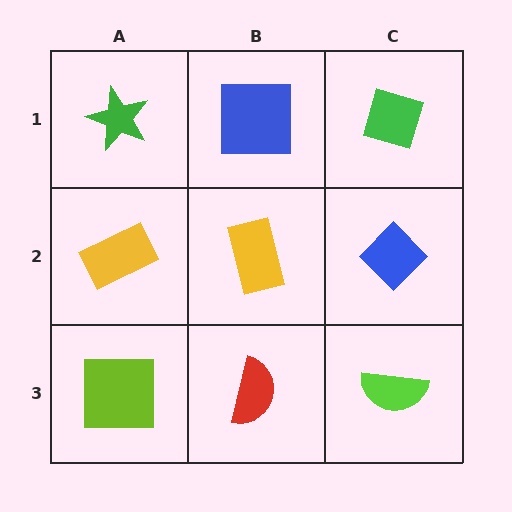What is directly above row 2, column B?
A blue square.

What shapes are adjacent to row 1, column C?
A blue diamond (row 2, column C), a blue square (row 1, column B).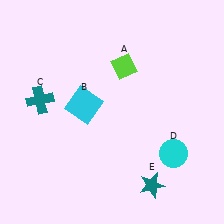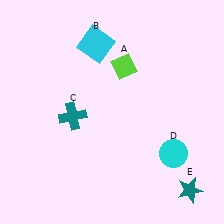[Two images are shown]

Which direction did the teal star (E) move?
The teal star (E) moved right.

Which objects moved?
The objects that moved are: the cyan square (B), the teal cross (C), the teal star (E).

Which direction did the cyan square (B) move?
The cyan square (B) moved up.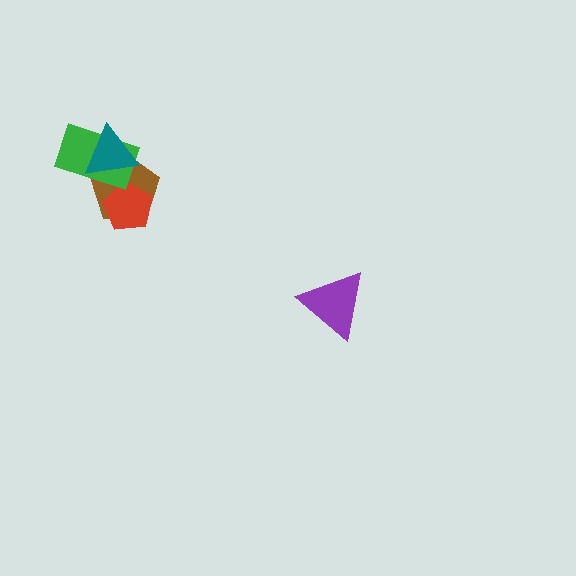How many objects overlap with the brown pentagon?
3 objects overlap with the brown pentagon.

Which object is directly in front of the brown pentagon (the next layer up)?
The red pentagon is directly in front of the brown pentagon.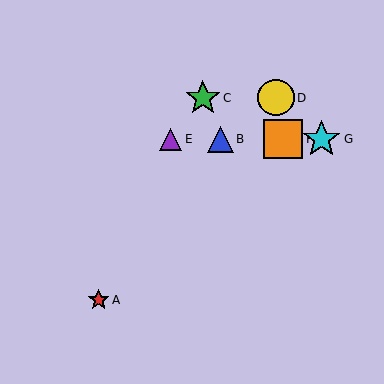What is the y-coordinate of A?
Object A is at y≈300.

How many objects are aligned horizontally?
4 objects (B, E, F, G) are aligned horizontally.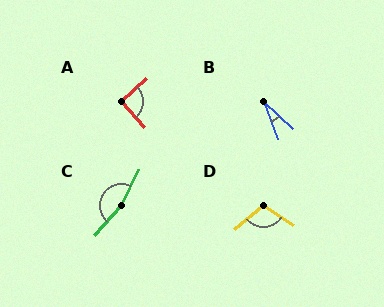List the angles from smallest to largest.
B (27°), A (88°), D (106°), C (165°).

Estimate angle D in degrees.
Approximately 106 degrees.